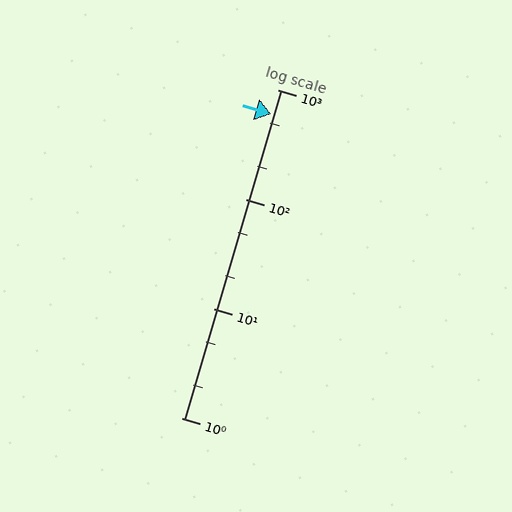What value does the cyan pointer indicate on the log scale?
The pointer indicates approximately 600.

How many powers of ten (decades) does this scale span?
The scale spans 3 decades, from 1 to 1000.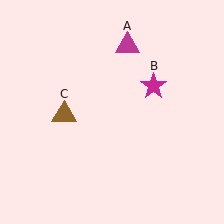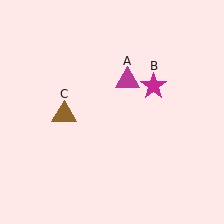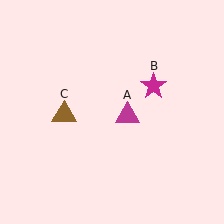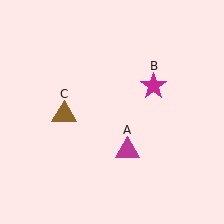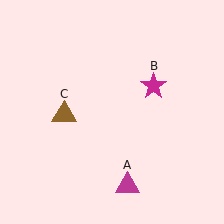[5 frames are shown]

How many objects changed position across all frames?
1 object changed position: magenta triangle (object A).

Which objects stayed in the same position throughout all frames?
Magenta star (object B) and brown triangle (object C) remained stationary.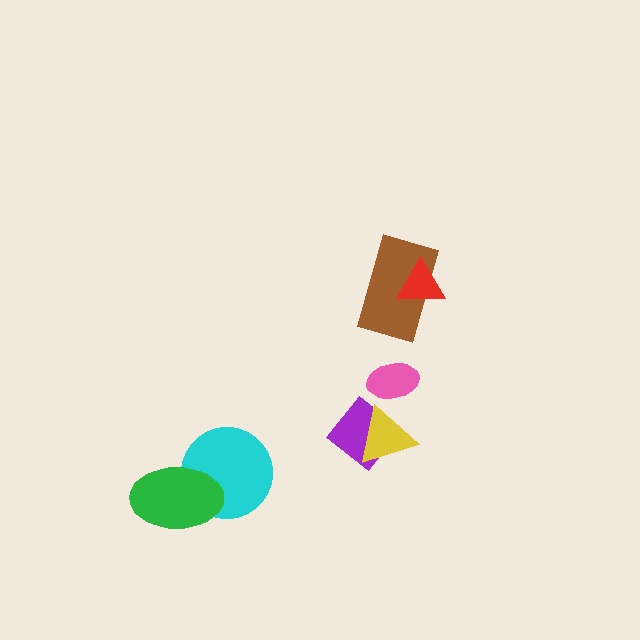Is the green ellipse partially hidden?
No, no other shape covers it.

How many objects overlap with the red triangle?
1 object overlaps with the red triangle.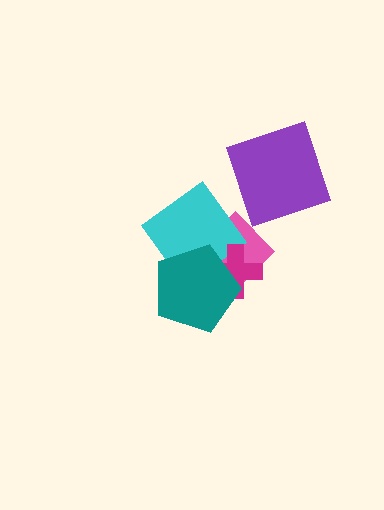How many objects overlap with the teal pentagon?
3 objects overlap with the teal pentagon.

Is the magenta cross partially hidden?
Yes, it is partially covered by another shape.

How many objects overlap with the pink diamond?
3 objects overlap with the pink diamond.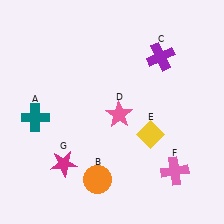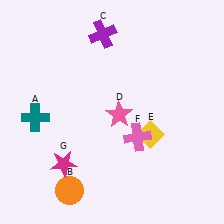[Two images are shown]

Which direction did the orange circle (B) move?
The orange circle (B) moved left.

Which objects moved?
The objects that moved are: the orange circle (B), the purple cross (C), the pink cross (F).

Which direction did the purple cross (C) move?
The purple cross (C) moved left.